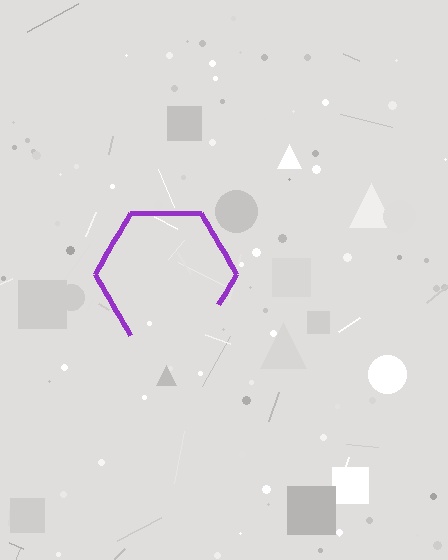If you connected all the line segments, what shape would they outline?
They would outline a hexagon.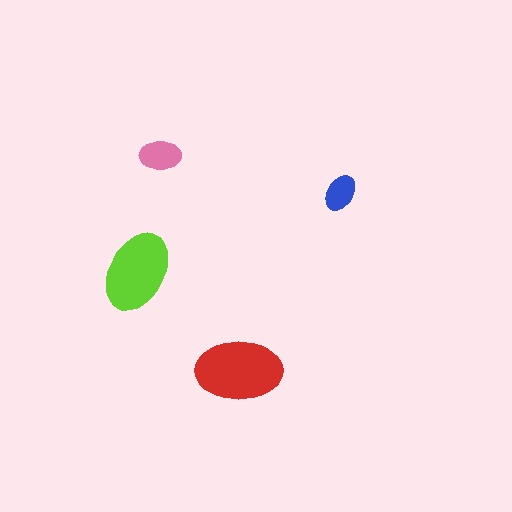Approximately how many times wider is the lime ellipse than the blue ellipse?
About 2 times wider.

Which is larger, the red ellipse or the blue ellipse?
The red one.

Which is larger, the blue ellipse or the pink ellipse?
The pink one.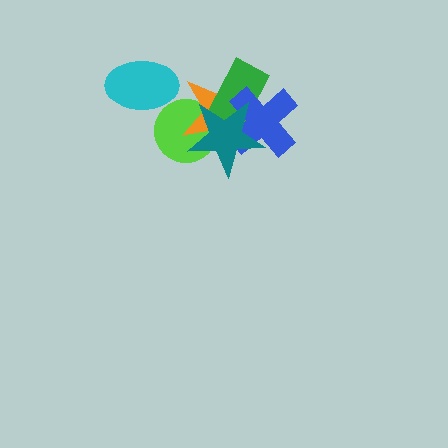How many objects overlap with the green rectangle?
3 objects overlap with the green rectangle.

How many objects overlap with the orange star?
4 objects overlap with the orange star.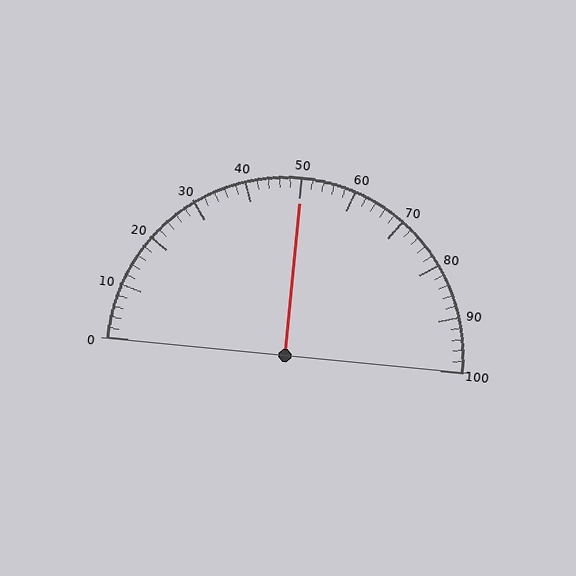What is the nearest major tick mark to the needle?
The nearest major tick mark is 50.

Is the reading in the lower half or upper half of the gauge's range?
The reading is in the upper half of the range (0 to 100).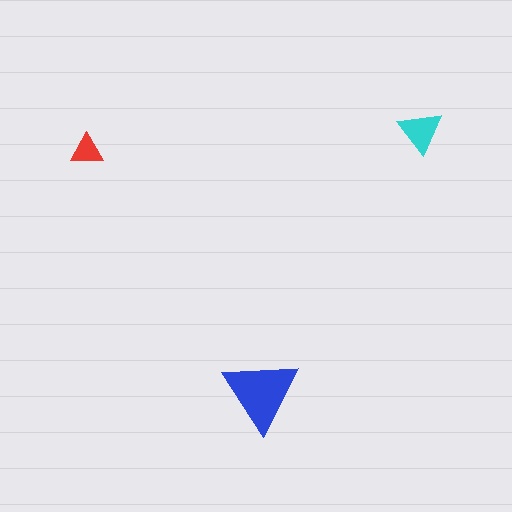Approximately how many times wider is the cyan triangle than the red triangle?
About 1.5 times wider.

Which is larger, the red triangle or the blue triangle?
The blue one.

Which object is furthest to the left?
The red triangle is leftmost.